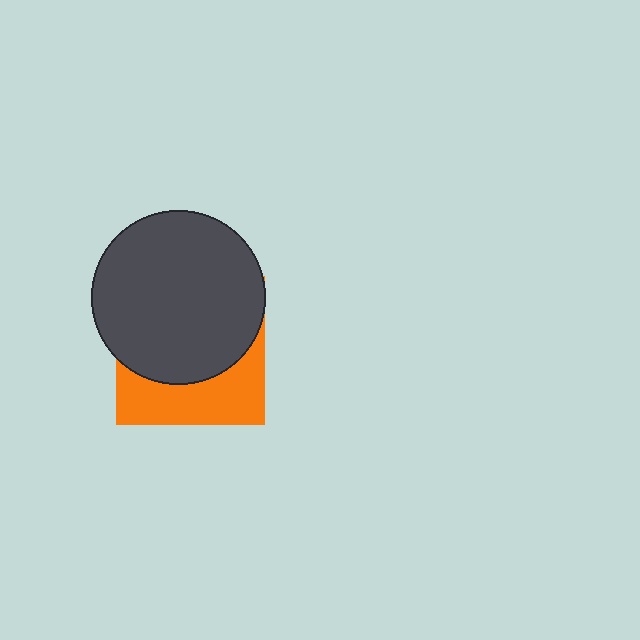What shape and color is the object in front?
The object in front is a dark gray circle.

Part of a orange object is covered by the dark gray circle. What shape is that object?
It is a square.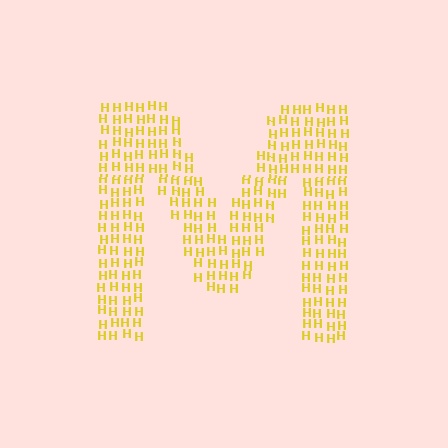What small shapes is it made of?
It is made of small letter H's.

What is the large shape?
The large shape is the letter M.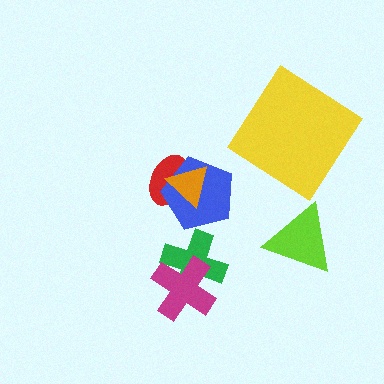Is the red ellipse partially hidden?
Yes, it is partially covered by another shape.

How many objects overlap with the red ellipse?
2 objects overlap with the red ellipse.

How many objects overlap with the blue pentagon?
2 objects overlap with the blue pentagon.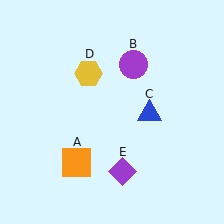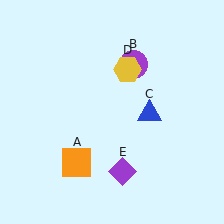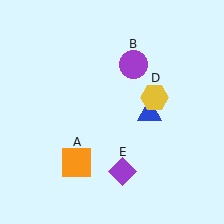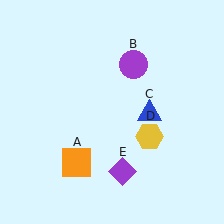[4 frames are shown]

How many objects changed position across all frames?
1 object changed position: yellow hexagon (object D).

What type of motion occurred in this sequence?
The yellow hexagon (object D) rotated clockwise around the center of the scene.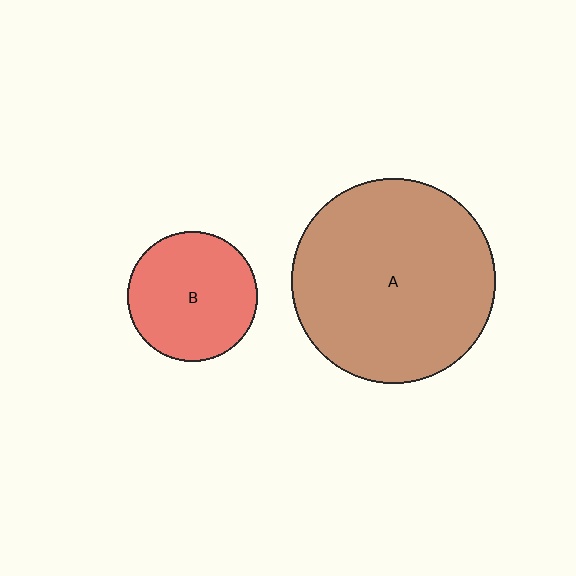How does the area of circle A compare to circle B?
Approximately 2.5 times.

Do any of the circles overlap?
No, none of the circles overlap.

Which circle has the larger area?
Circle A (brown).